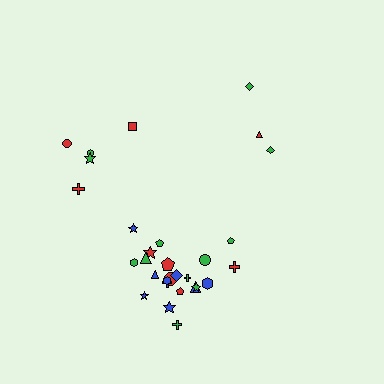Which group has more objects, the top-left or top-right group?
The top-left group.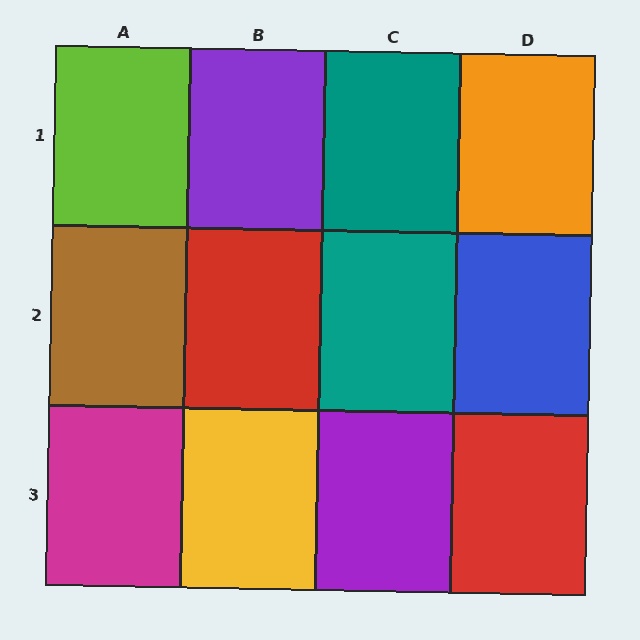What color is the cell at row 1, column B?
Purple.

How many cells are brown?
1 cell is brown.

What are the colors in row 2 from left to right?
Brown, red, teal, blue.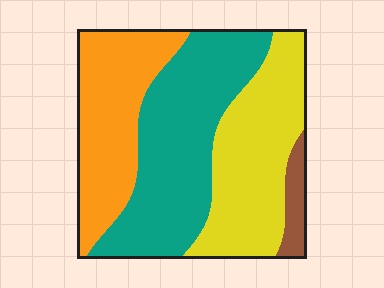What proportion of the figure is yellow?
Yellow covers 31% of the figure.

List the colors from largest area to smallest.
From largest to smallest: teal, yellow, orange, brown.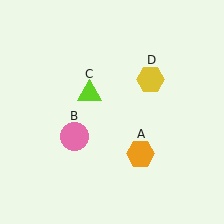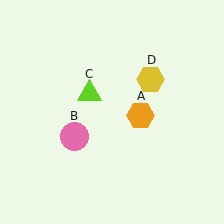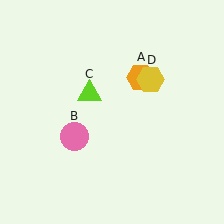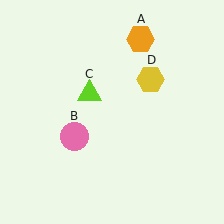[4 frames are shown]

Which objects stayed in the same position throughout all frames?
Pink circle (object B) and lime triangle (object C) and yellow hexagon (object D) remained stationary.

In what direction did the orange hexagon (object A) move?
The orange hexagon (object A) moved up.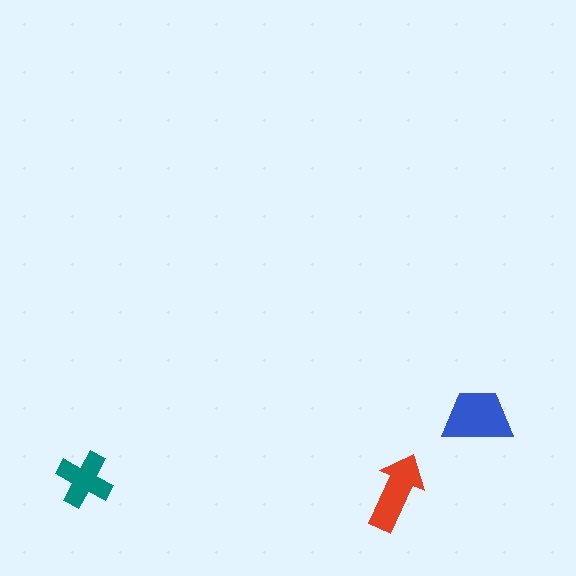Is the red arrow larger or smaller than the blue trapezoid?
Smaller.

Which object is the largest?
The blue trapezoid.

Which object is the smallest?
The teal cross.